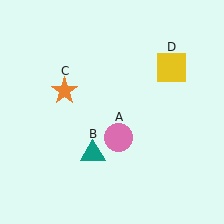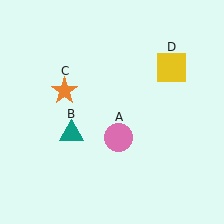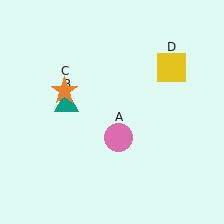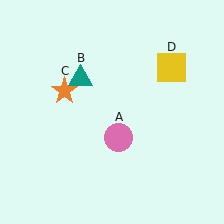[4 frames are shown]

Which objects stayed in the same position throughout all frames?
Pink circle (object A) and orange star (object C) and yellow square (object D) remained stationary.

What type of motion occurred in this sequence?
The teal triangle (object B) rotated clockwise around the center of the scene.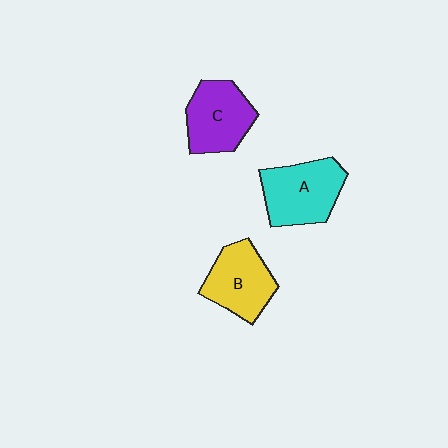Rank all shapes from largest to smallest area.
From largest to smallest: A (cyan), C (purple), B (yellow).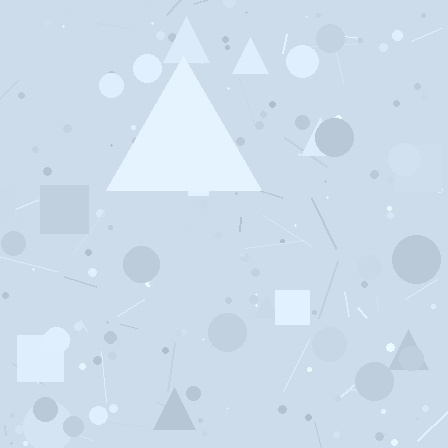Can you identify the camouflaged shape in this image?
The camouflaged shape is a triangle.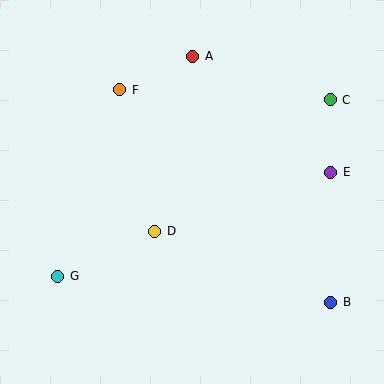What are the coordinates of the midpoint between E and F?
The midpoint between E and F is at (225, 131).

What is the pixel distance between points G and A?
The distance between G and A is 258 pixels.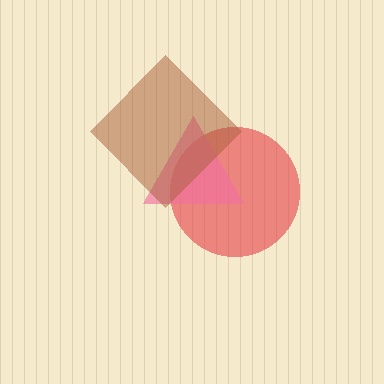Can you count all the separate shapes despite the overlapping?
Yes, there are 3 separate shapes.